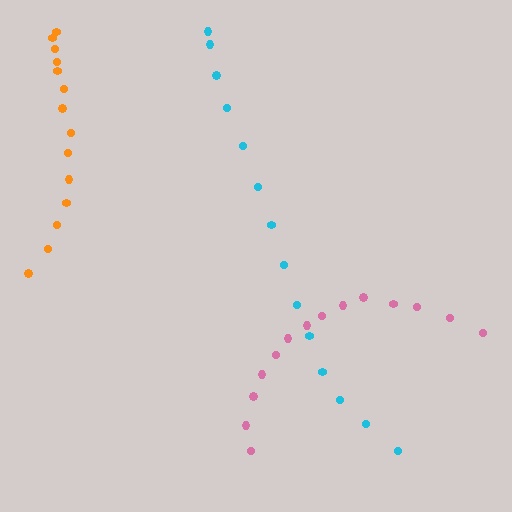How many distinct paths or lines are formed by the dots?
There are 3 distinct paths.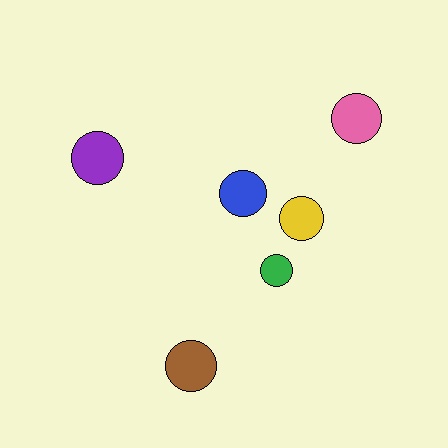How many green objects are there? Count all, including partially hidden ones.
There is 1 green object.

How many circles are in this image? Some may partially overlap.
There are 6 circles.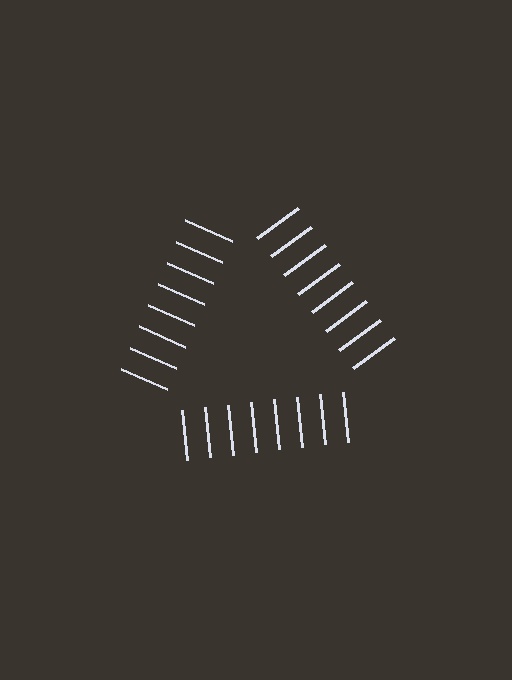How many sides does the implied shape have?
3 sides — the line-ends trace a triangle.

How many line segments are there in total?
24 — 8 along each of the 3 edges.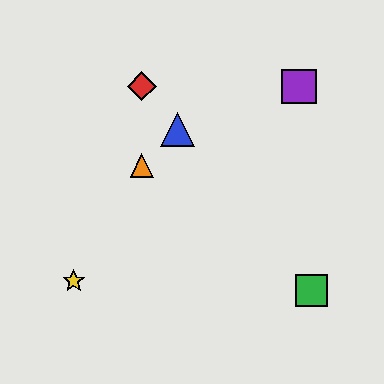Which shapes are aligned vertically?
The red diamond, the orange triangle are aligned vertically.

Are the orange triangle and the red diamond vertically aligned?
Yes, both are at x≈142.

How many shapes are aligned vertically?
2 shapes (the red diamond, the orange triangle) are aligned vertically.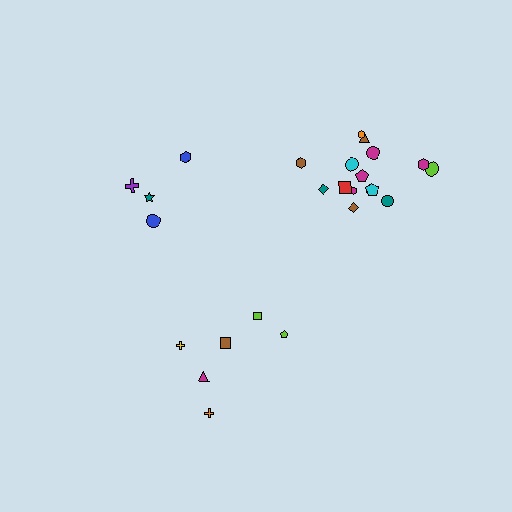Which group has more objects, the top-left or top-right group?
The top-right group.